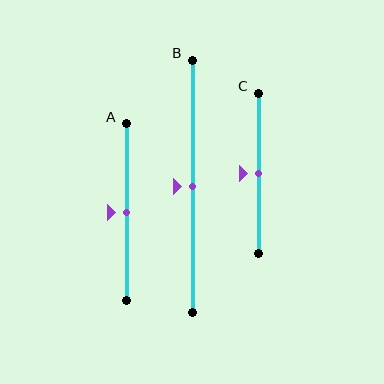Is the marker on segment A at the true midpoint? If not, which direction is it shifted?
Yes, the marker on segment A is at the true midpoint.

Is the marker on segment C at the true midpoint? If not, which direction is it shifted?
Yes, the marker on segment C is at the true midpoint.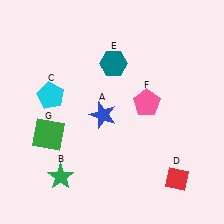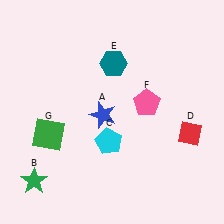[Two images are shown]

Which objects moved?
The objects that moved are: the green star (B), the cyan pentagon (C), the red diamond (D).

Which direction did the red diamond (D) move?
The red diamond (D) moved up.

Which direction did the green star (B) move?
The green star (B) moved left.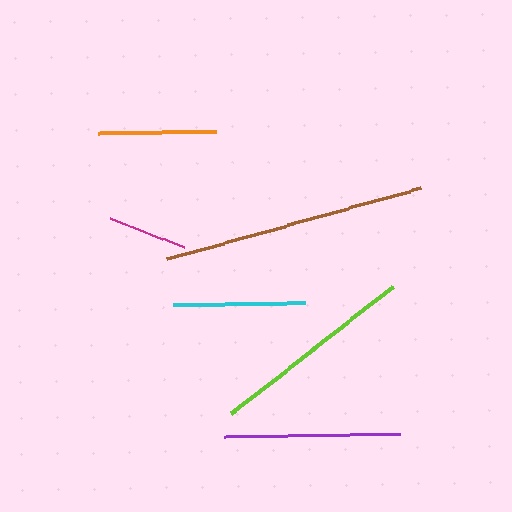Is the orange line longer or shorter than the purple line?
The purple line is longer than the orange line.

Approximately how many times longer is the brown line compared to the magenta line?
The brown line is approximately 3.4 times the length of the magenta line.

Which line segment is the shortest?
The magenta line is the shortest at approximately 79 pixels.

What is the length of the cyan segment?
The cyan segment is approximately 132 pixels long.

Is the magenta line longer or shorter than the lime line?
The lime line is longer than the magenta line.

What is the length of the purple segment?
The purple segment is approximately 177 pixels long.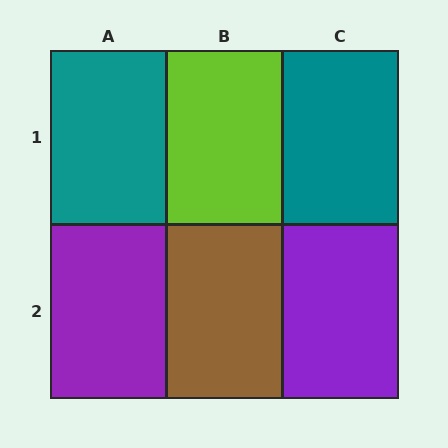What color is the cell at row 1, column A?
Teal.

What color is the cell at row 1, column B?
Lime.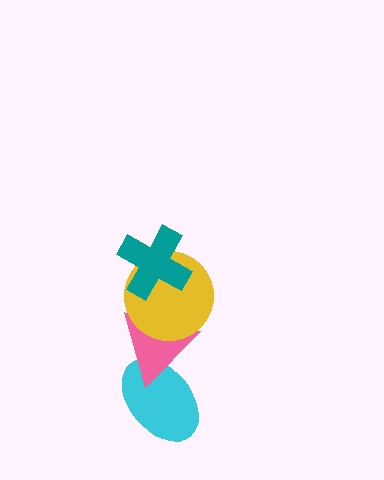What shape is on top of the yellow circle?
The teal cross is on top of the yellow circle.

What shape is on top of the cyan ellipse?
The pink triangle is on top of the cyan ellipse.